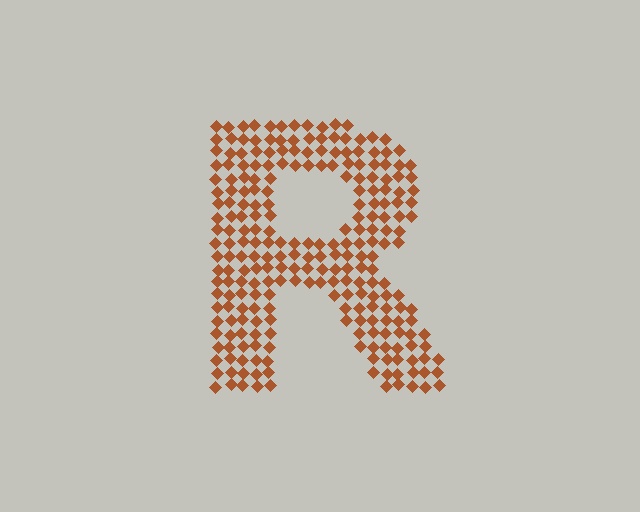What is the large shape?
The large shape is the letter R.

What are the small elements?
The small elements are diamonds.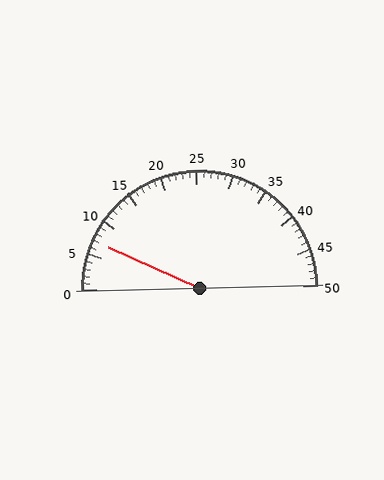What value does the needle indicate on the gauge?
The needle indicates approximately 7.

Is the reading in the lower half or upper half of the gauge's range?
The reading is in the lower half of the range (0 to 50).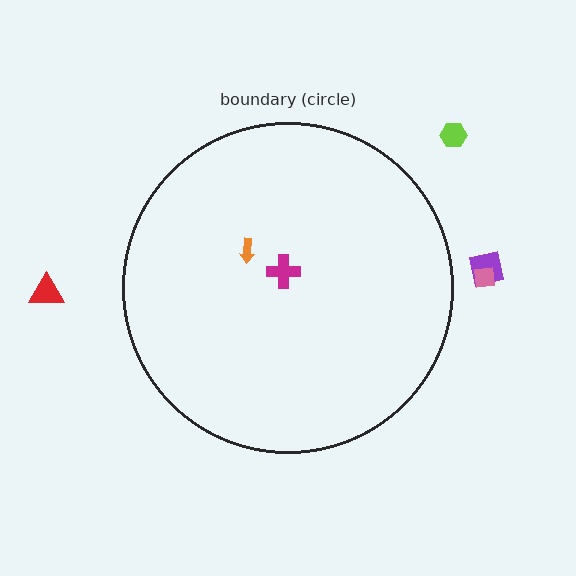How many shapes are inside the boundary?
2 inside, 4 outside.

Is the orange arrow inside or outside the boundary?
Inside.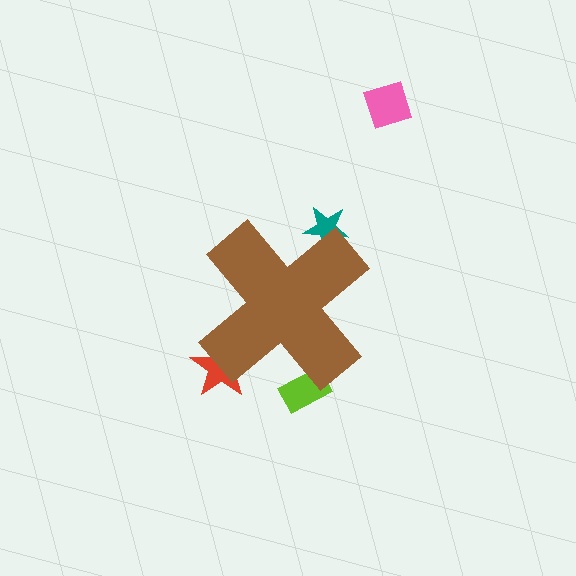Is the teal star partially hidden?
Yes, the teal star is partially hidden behind the brown cross.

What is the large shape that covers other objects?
A brown cross.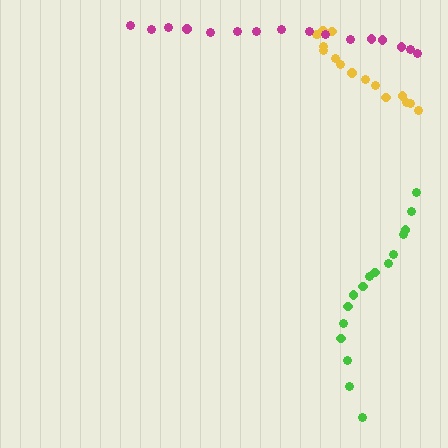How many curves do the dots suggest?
There are 3 distinct paths.